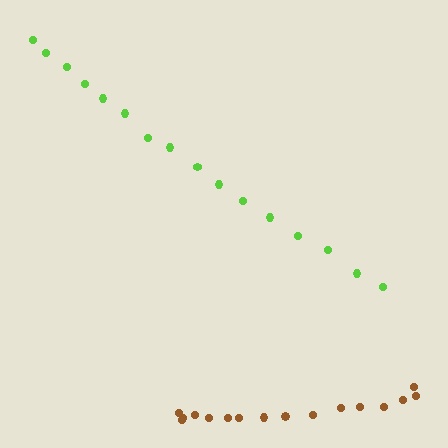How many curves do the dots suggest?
There are 2 distinct paths.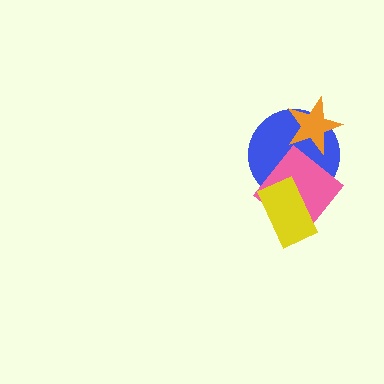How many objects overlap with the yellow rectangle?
2 objects overlap with the yellow rectangle.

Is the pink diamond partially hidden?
Yes, it is partially covered by another shape.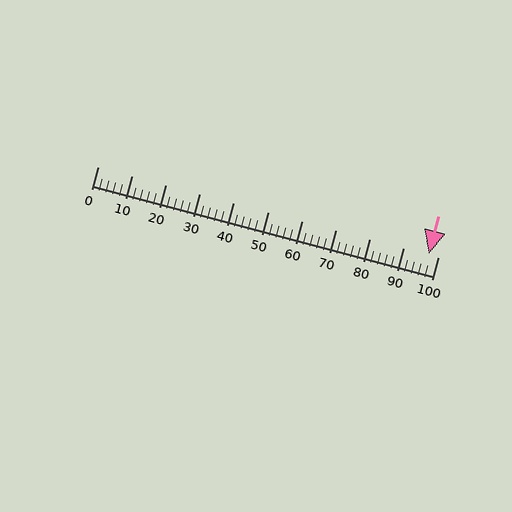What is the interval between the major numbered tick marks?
The major tick marks are spaced 10 units apart.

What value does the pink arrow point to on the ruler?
The pink arrow points to approximately 97.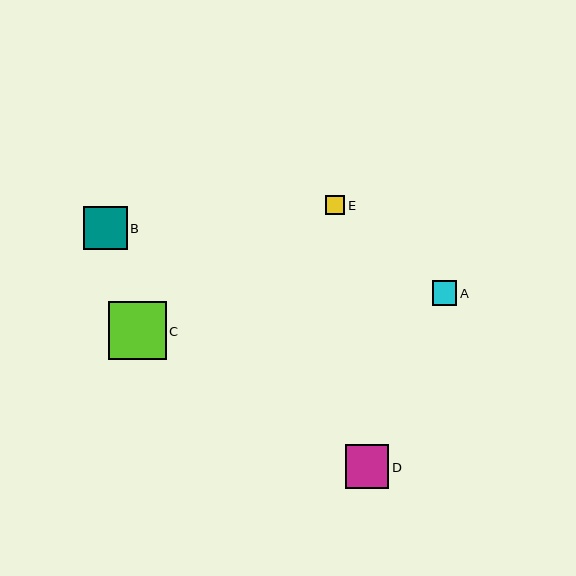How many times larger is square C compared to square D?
Square C is approximately 1.3 times the size of square D.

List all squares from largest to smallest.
From largest to smallest: C, B, D, A, E.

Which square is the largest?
Square C is the largest with a size of approximately 58 pixels.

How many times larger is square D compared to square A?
Square D is approximately 1.8 times the size of square A.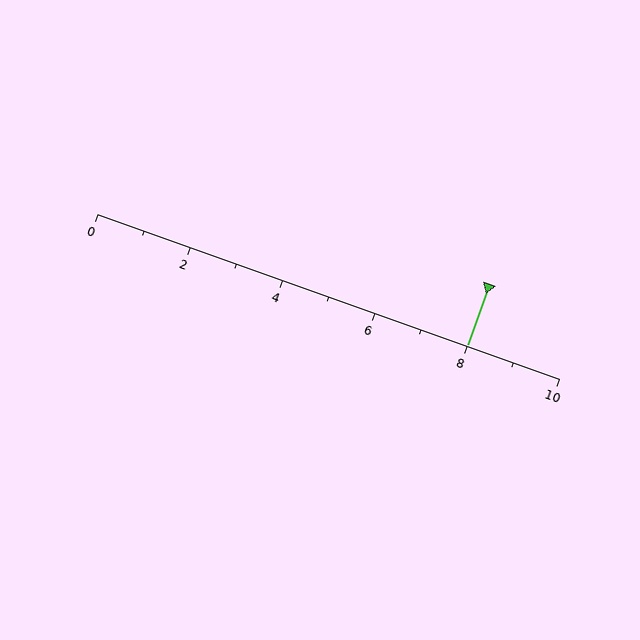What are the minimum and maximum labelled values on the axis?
The axis runs from 0 to 10.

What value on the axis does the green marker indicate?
The marker indicates approximately 8.